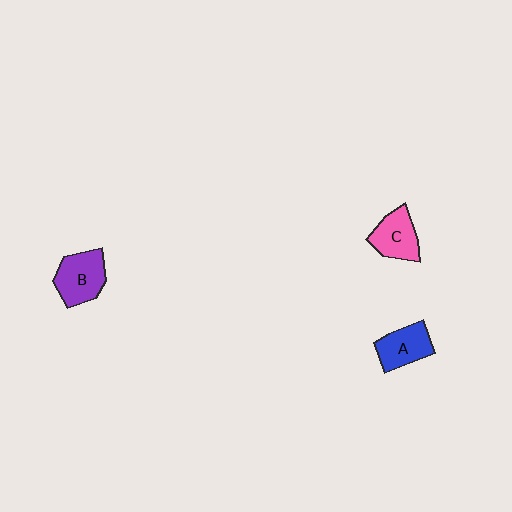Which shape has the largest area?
Shape B (purple).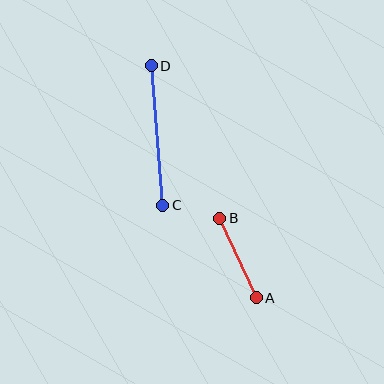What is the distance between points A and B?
The distance is approximately 87 pixels.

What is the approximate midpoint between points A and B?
The midpoint is at approximately (238, 258) pixels.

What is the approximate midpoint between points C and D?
The midpoint is at approximately (157, 136) pixels.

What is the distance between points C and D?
The distance is approximately 140 pixels.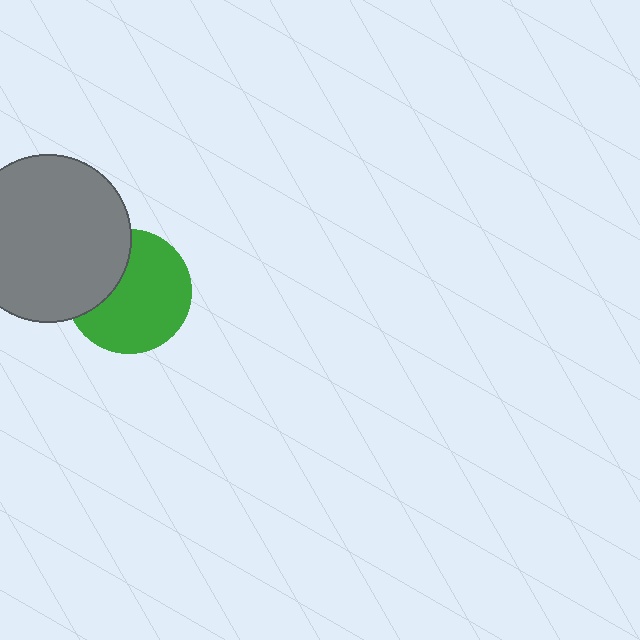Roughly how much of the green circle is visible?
Most of it is visible (roughly 69%).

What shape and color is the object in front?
The object in front is a gray circle.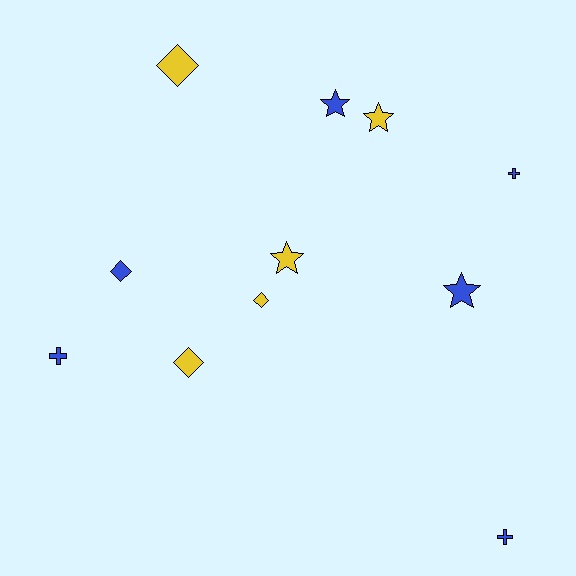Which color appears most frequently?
Blue, with 6 objects.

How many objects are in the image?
There are 11 objects.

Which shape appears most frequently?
Star, with 4 objects.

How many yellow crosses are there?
There are no yellow crosses.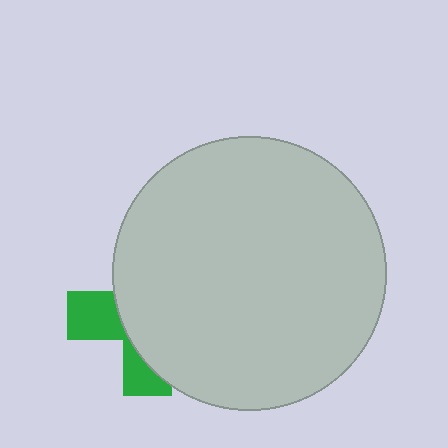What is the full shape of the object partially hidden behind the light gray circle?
The partially hidden object is a green cross.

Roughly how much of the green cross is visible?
A small part of it is visible (roughly 31%).